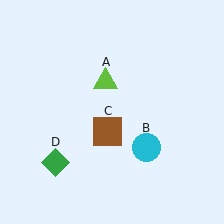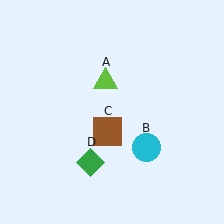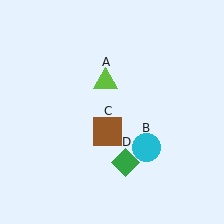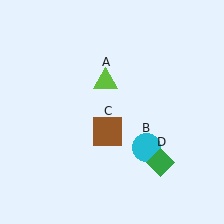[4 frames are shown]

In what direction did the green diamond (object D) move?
The green diamond (object D) moved right.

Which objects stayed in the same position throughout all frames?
Lime triangle (object A) and cyan circle (object B) and brown square (object C) remained stationary.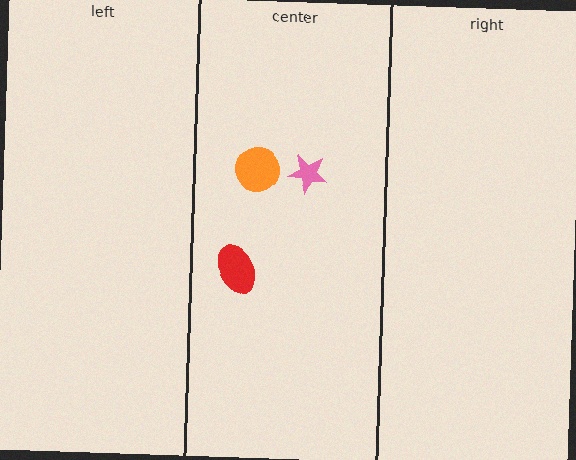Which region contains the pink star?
The center region.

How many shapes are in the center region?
3.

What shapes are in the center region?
The pink star, the orange circle, the red ellipse.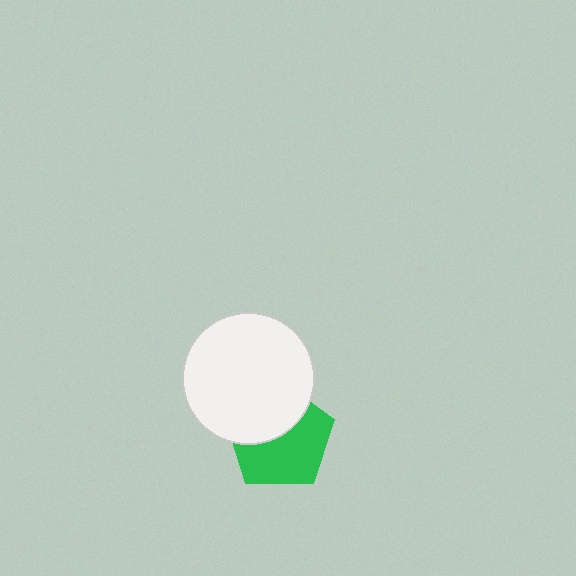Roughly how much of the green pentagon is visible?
About half of it is visible (roughly 58%).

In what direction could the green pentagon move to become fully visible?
The green pentagon could move down. That would shift it out from behind the white circle entirely.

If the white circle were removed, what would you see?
You would see the complete green pentagon.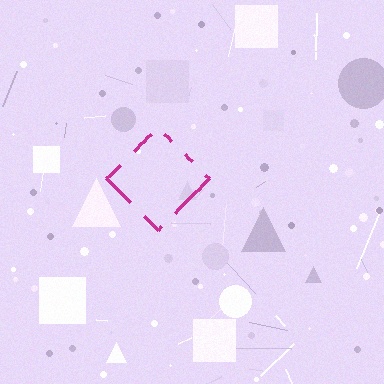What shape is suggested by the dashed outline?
The dashed outline suggests a diamond.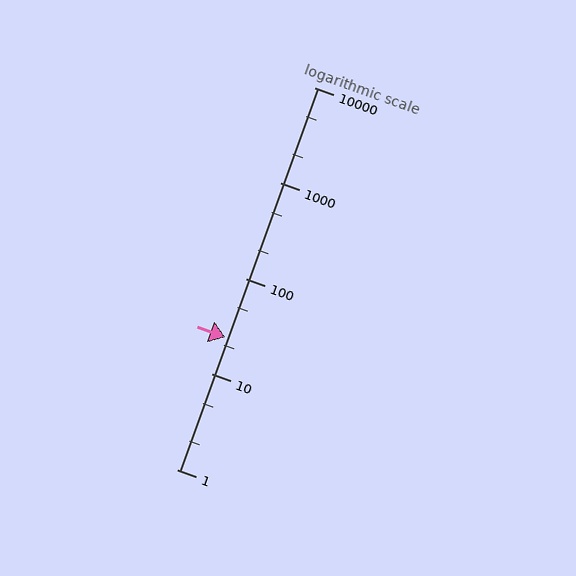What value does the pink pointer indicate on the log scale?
The pointer indicates approximately 24.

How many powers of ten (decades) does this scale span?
The scale spans 4 decades, from 1 to 10000.